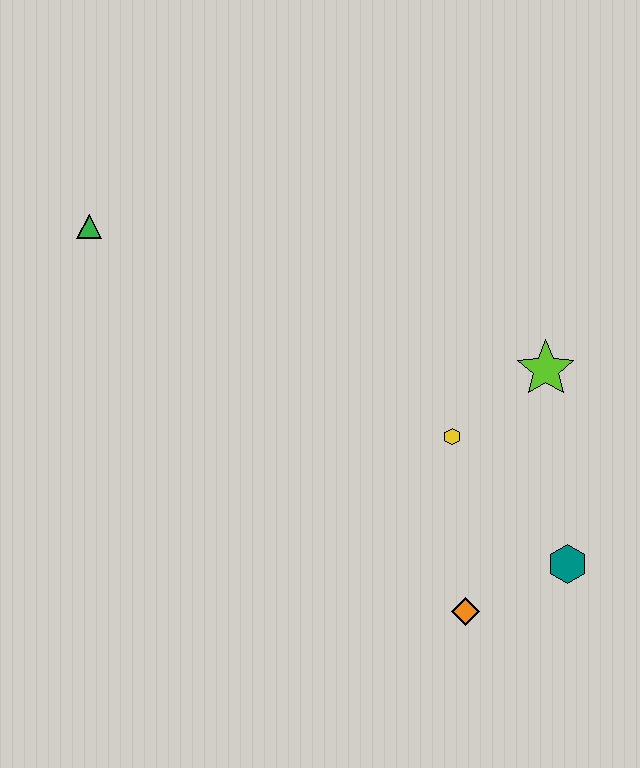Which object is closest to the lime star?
The yellow hexagon is closest to the lime star.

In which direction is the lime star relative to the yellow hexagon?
The lime star is to the right of the yellow hexagon.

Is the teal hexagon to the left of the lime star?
No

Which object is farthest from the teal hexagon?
The green triangle is farthest from the teal hexagon.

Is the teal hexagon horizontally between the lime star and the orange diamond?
No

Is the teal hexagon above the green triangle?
No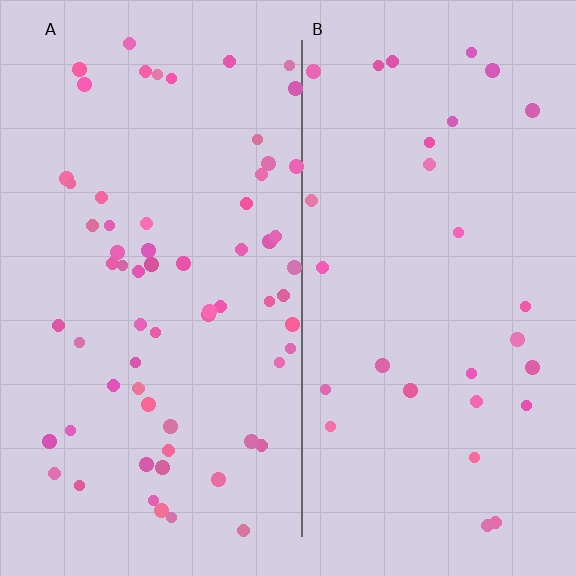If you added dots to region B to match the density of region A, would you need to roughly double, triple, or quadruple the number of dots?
Approximately double.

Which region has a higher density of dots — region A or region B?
A (the left).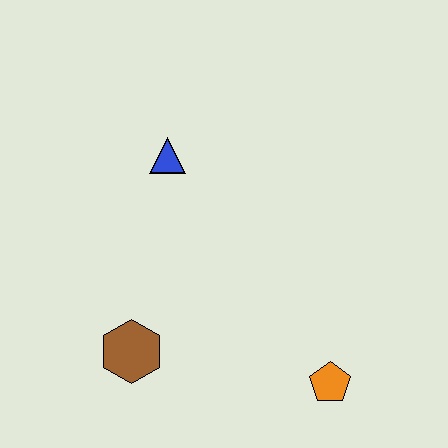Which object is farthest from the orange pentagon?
The blue triangle is farthest from the orange pentagon.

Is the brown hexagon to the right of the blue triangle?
No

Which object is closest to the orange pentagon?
The brown hexagon is closest to the orange pentagon.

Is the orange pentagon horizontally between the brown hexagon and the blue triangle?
No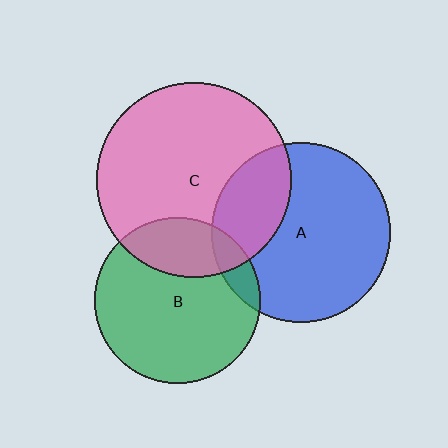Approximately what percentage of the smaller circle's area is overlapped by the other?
Approximately 25%.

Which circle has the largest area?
Circle C (pink).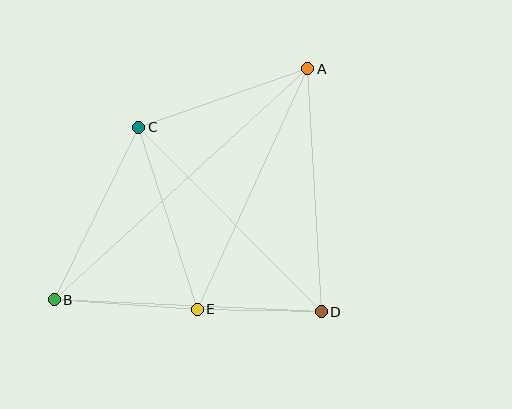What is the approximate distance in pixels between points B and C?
The distance between B and C is approximately 192 pixels.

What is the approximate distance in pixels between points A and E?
The distance between A and E is approximately 264 pixels.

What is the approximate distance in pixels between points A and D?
The distance between A and D is approximately 243 pixels.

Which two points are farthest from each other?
Points A and B are farthest from each other.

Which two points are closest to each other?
Points D and E are closest to each other.